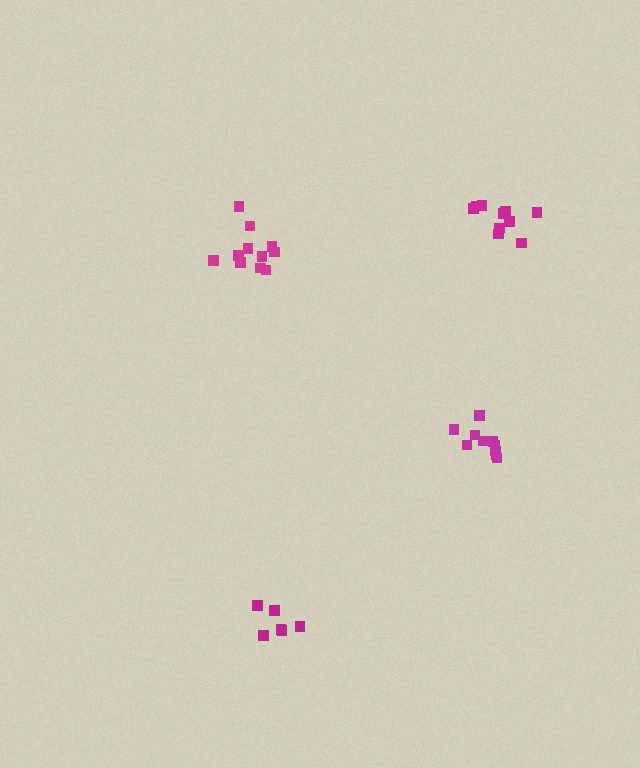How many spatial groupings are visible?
There are 4 spatial groupings.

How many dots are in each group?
Group 1: 10 dots, Group 2: 11 dots, Group 3: 10 dots, Group 4: 6 dots (37 total).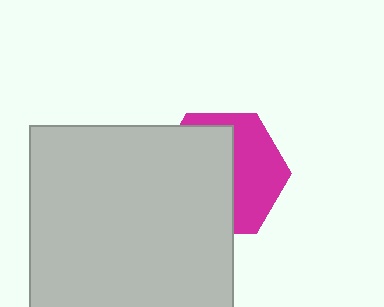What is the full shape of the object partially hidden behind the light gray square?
The partially hidden object is a magenta hexagon.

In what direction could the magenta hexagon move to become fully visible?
The magenta hexagon could move right. That would shift it out from behind the light gray square entirely.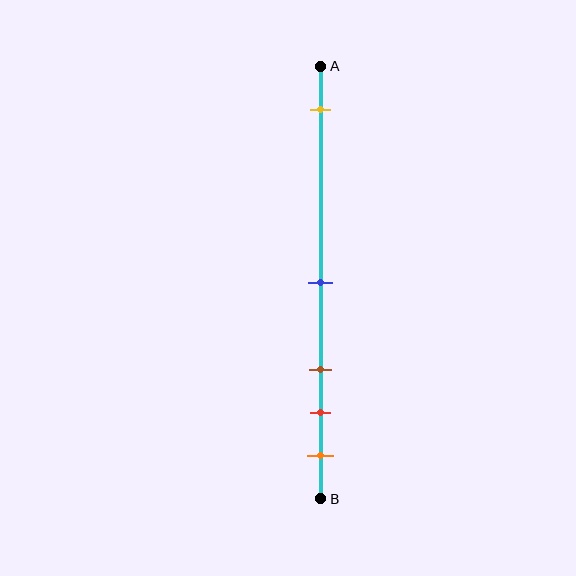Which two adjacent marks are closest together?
The red and orange marks are the closest adjacent pair.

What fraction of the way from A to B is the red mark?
The red mark is approximately 80% (0.8) of the way from A to B.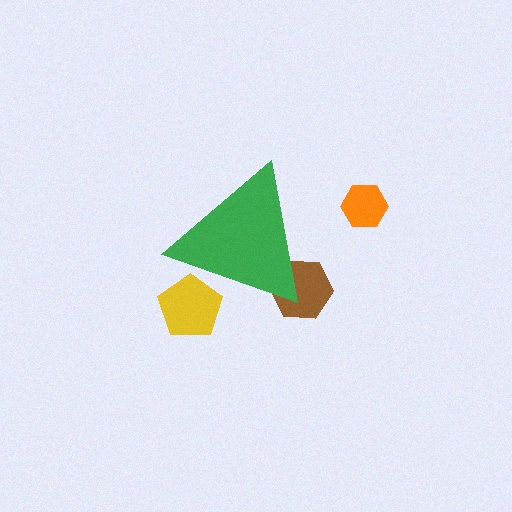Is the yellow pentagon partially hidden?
Yes, the yellow pentagon is partially hidden behind the green triangle.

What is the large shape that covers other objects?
A green triangle.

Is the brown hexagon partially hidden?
Yes, the brown hexagon is partially hidden behind the green triangle.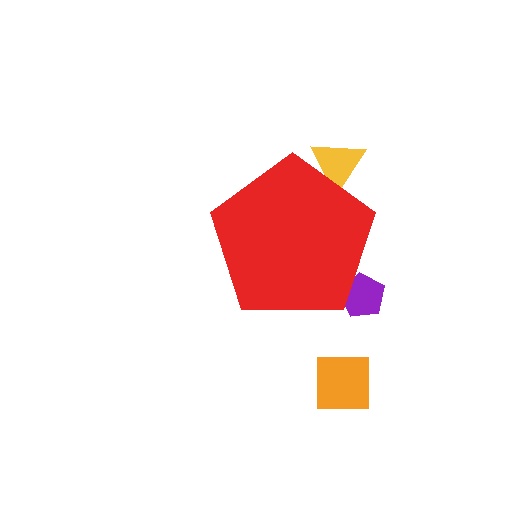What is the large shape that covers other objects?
A red pentagon.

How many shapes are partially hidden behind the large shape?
2 shapes are partially hidden.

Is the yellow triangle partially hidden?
Yes, the yellow triangle is partially hidden behind the red pentagon.